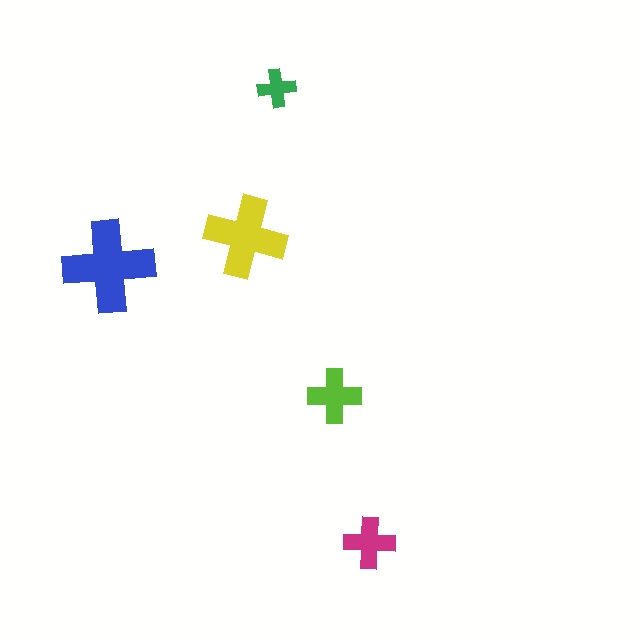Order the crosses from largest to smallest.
the blue one, the yellow one, the lime one, the magenta one, the green one.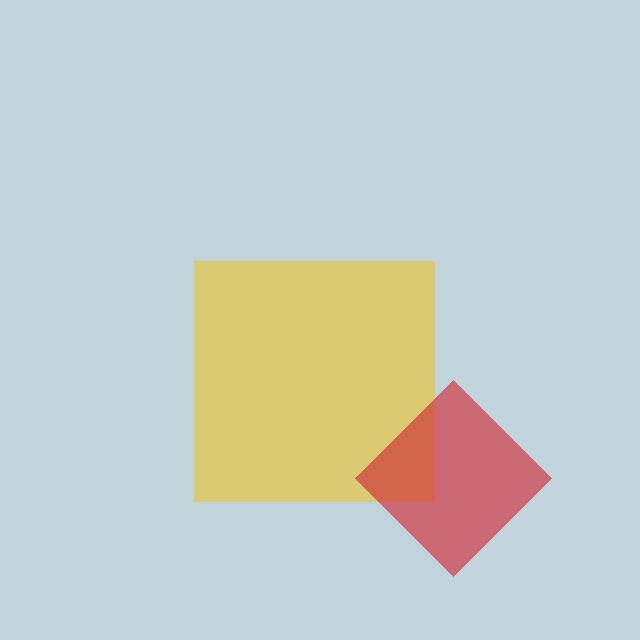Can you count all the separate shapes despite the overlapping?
Yes, there are 2 separate shapes.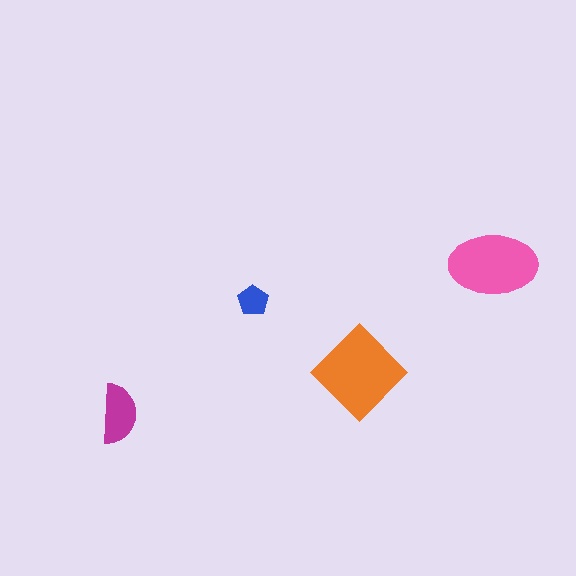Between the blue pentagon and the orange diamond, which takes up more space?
The orange diamond.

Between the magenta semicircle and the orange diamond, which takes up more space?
The orange diamond.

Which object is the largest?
The orange diamond.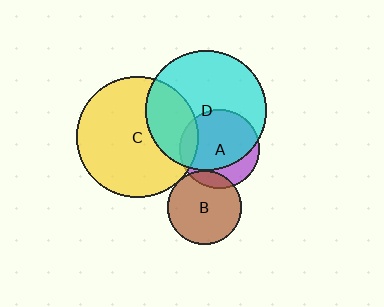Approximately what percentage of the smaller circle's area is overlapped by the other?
Approximately 75%.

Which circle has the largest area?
Circle C (yellow).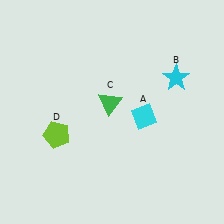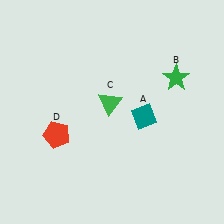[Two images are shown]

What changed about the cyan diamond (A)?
In Image 1, A is cyan. In Image 2, it changed to teal.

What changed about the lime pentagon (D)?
In Image 1, D is lime. In Image 2, it changed to red.